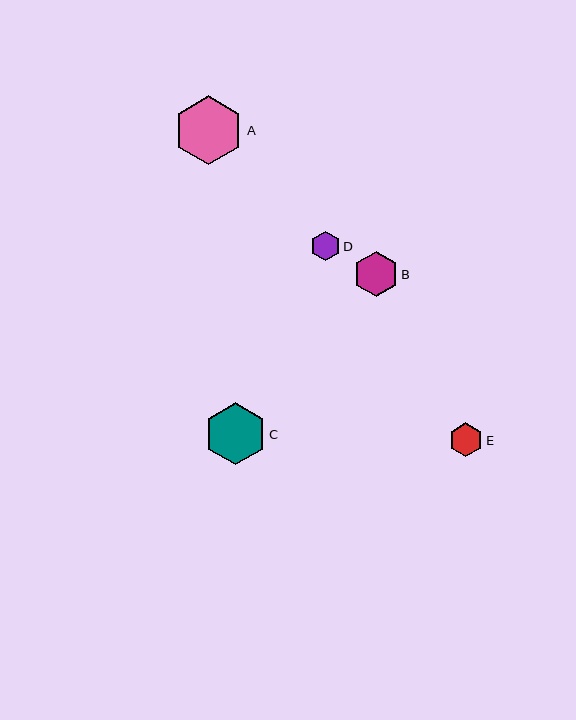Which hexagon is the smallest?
Hexagon D is the smallest with a size of approximately 29 pixels.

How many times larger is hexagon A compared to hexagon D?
Hexagon A is approximately 2.3 times the size of hexagon D.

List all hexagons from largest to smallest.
From largest to smallest: A, C, B, E, D.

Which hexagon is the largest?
Hexagon A is the largest with a size of approximately 69 pixels.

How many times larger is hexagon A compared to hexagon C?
Hexagon A is approximately 1.1 times the size of hexagon C.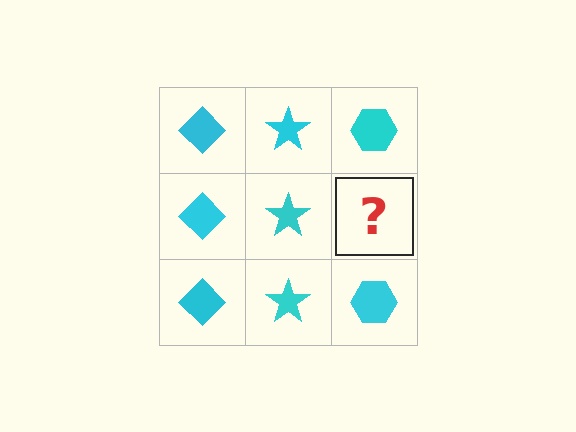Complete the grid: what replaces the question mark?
The question mark should be replaced with a cyan hexagon.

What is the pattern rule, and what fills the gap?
The rule is that each column has a consistent shape. The gap should be filled with a cyan hexagon.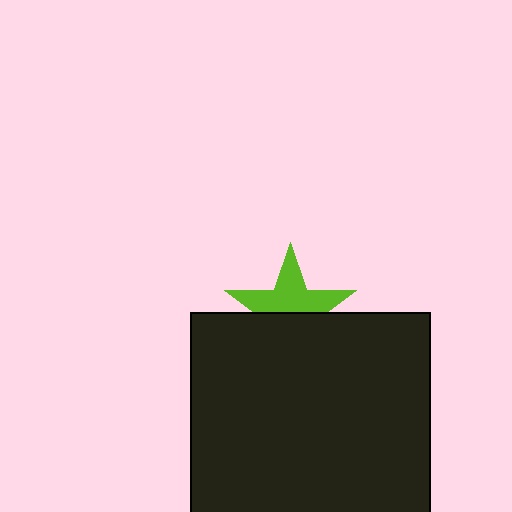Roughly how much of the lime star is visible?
About half of it is visible (roughly 54%).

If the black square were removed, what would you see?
You would see the complete lime star.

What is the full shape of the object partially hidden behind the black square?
The partially hidden object is a lime star.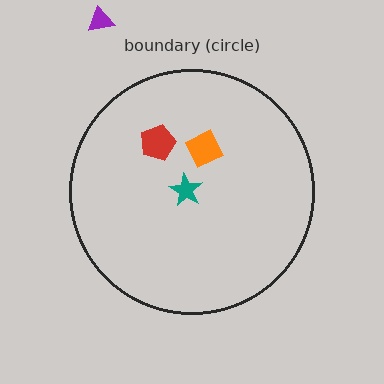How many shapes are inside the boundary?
3 inside, 1 outside.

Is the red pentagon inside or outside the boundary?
Inside.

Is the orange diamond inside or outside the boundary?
Inside.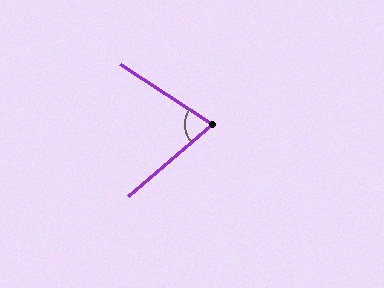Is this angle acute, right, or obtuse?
It is acute.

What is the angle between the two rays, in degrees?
Approximately 74 degrees.